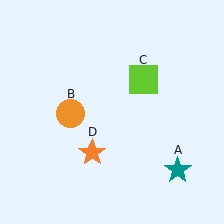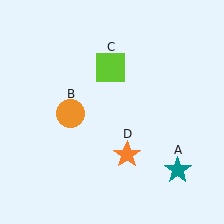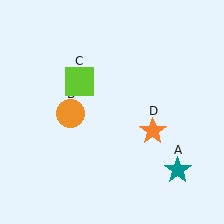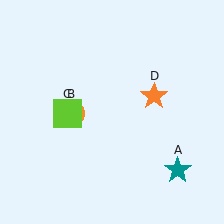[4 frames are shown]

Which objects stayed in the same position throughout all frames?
Teal star (object A) and orange circle (object B) remained stationary.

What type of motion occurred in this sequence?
The lime square (object C), orange star (object D) rotated counterclockwise around the center of the scene.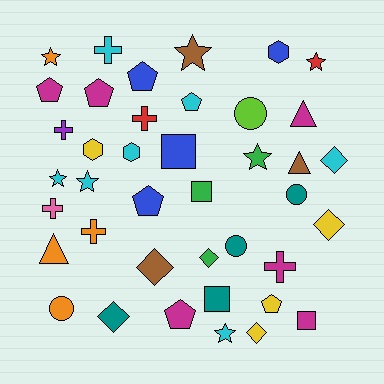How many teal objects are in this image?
There are 4 teal objects.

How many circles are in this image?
There are 4 circles.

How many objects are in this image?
There are 40 objects.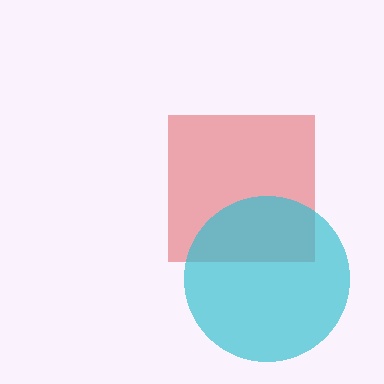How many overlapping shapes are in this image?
There are 2 overlapping shapes in the image.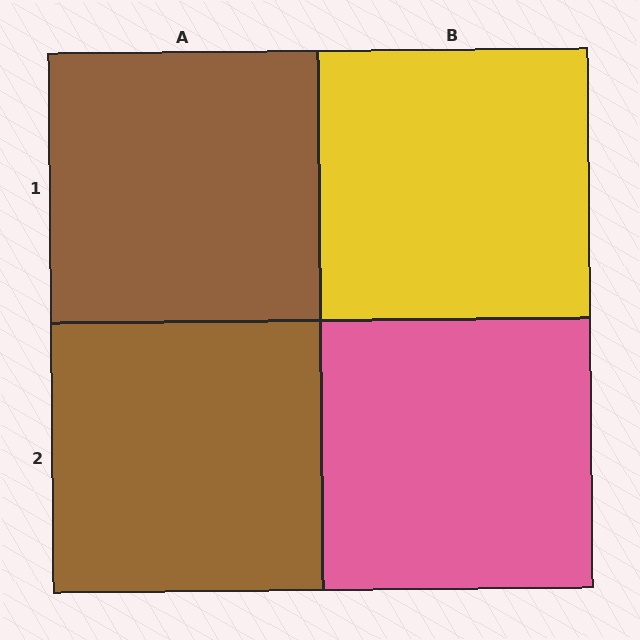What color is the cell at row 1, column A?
Brown.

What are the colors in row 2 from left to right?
Brown, pink.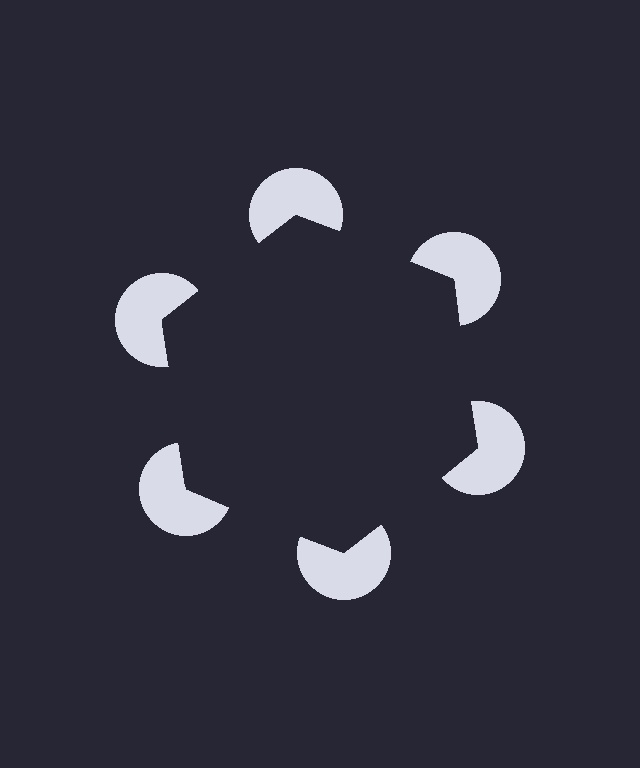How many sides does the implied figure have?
6 sides.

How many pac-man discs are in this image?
There are 6 — one at each vertex of the illusory hexagon.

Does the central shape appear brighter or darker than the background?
It typically appears slightly darker than the background, even though no actual brightness change is drawn.